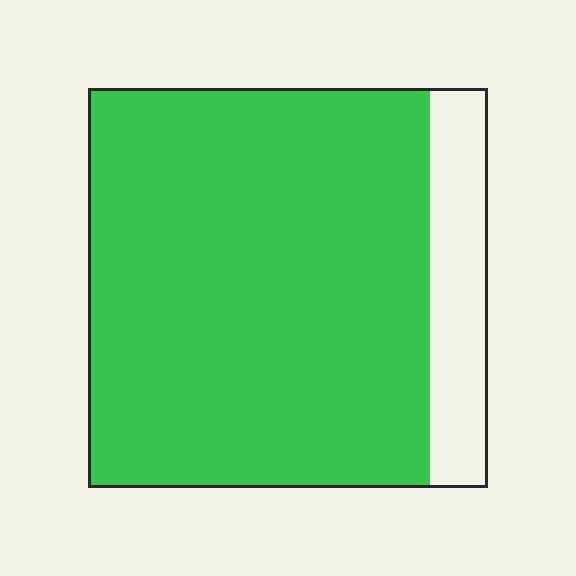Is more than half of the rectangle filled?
Yes.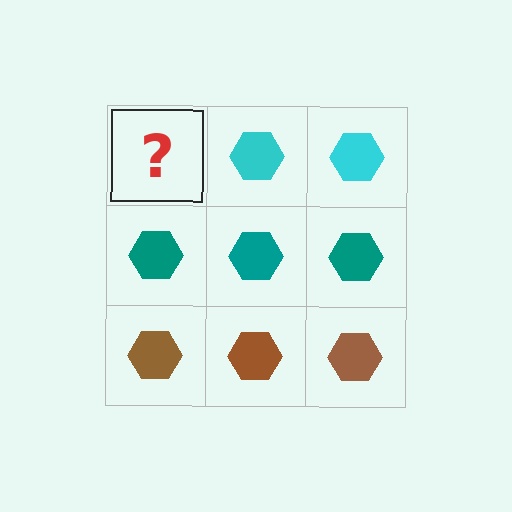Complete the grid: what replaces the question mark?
The question mark should be replaced with a cyan hexagon.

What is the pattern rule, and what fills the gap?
The rule is that each row has a consistent color. The gap should be filled with a cyan hexagon.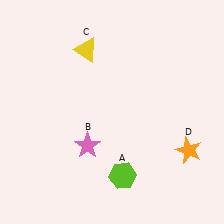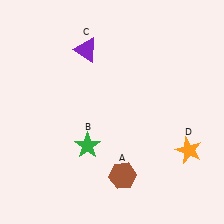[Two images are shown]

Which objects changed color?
A changed from lime to brown. B changed from pink to green. C changed from yellow to purple.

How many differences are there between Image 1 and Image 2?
There are 3 differences between the two images.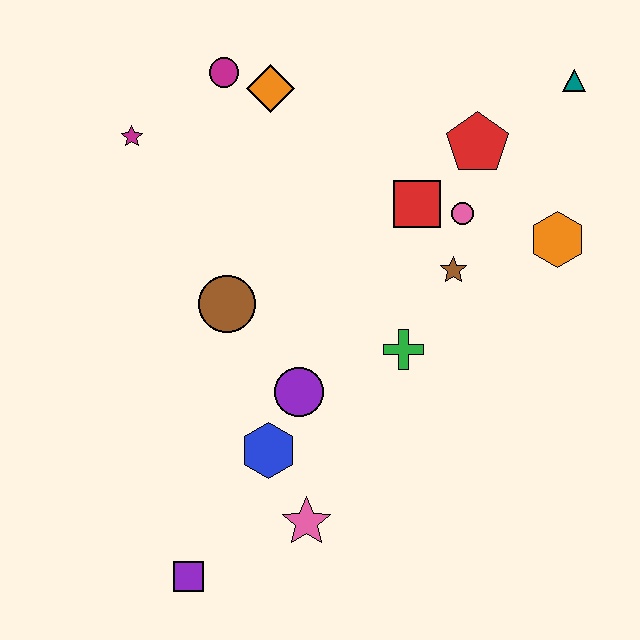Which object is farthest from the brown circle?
The teal triangle is farthest from the brown circle.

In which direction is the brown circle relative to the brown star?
The brown circle is to the left of the brown star.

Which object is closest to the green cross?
The brown star is closest to the green cross.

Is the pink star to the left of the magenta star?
No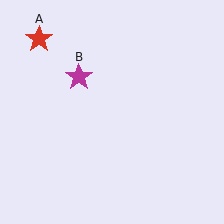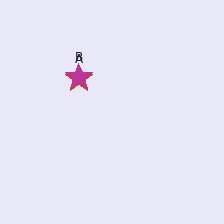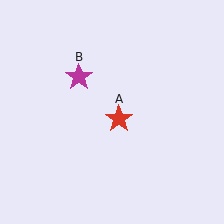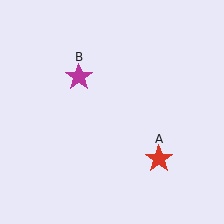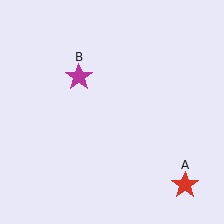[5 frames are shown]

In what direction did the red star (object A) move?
The red star (object A) moved down and to the right.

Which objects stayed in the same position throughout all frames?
Magenta star (object B) remained stationary.